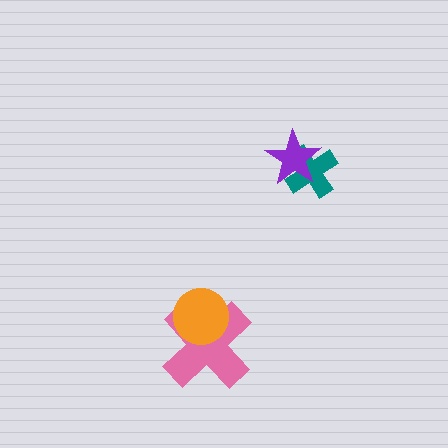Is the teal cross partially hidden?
Yes, it is partially covered by another shape.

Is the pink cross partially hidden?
Yes, it is partially covered by another shape.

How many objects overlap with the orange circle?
1 object overlaps with the orange circle.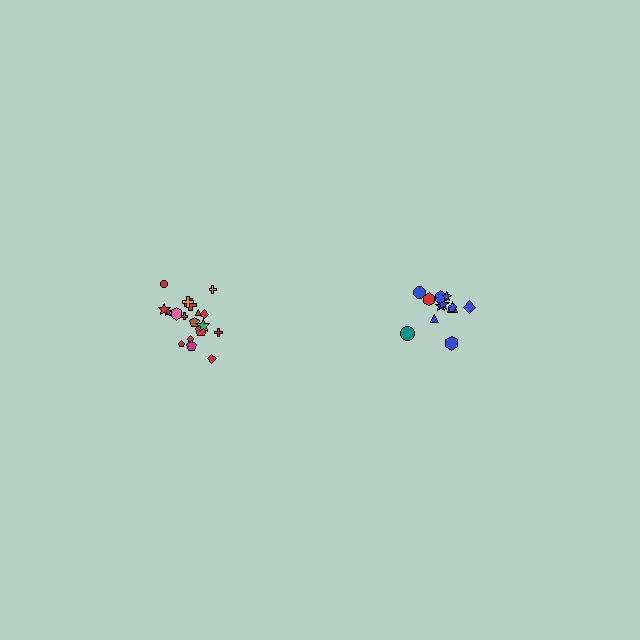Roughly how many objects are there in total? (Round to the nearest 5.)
Roughly 30 objects in total.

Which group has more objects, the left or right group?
The left group.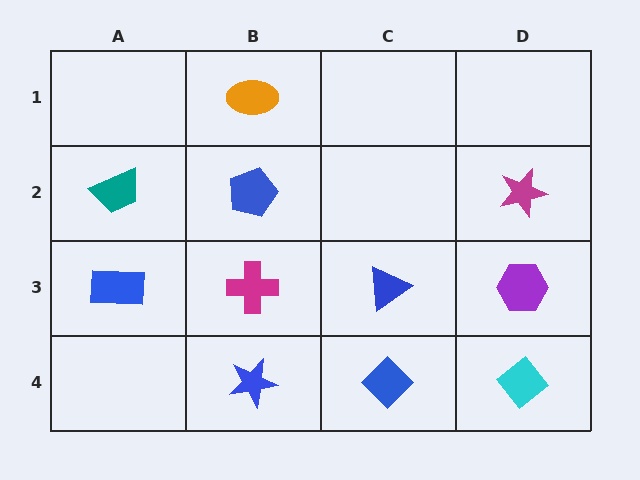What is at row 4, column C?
A blue diamond.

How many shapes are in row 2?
3 shapes.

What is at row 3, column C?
A blue triangle.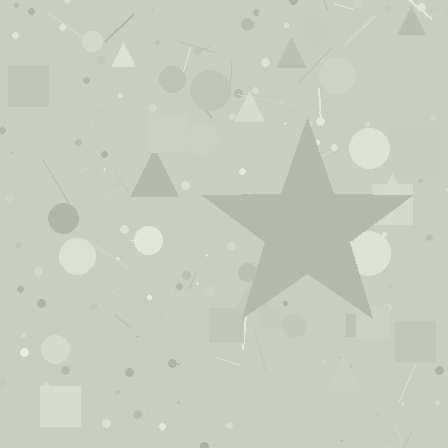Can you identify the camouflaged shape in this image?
The camouflaged shape is a star.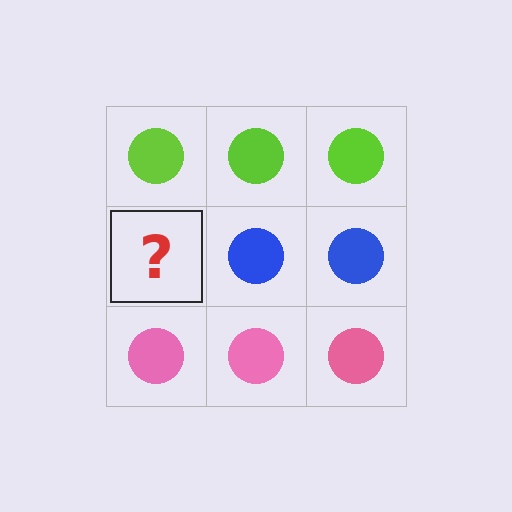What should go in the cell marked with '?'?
The missing cell should contain a blue circle.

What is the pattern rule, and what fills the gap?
The rule is that each row has a consistent color. The gap should be filled with a blue circle.